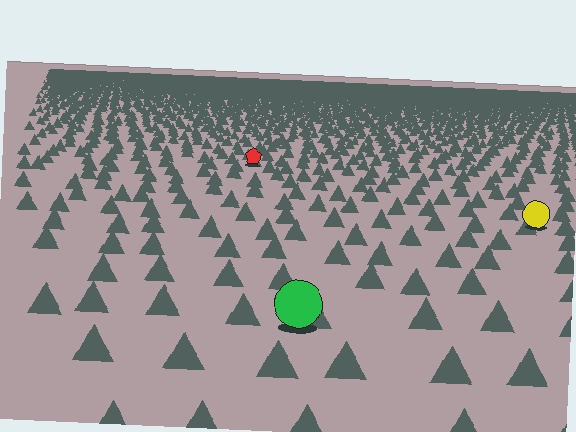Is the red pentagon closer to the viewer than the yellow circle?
No. The yellow circle is closer — you can tell from the texture gradient: the ground texture is coarser near it.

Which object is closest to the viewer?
The green circle is closest. The texture marks near it are larger and more spread out.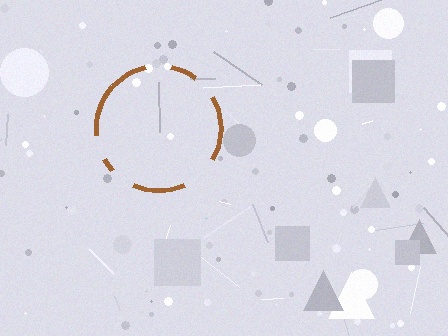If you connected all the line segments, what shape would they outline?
They would outline a circle.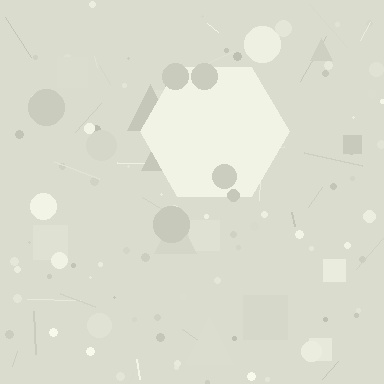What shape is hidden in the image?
A hexagon is hidden in the image.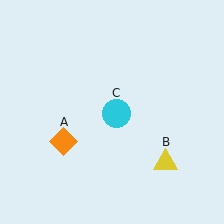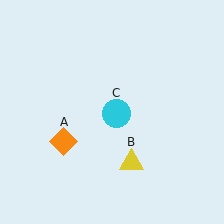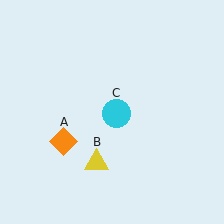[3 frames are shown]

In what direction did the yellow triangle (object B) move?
The yellow triangle (object B) moved left.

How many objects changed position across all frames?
1 object changed position: yellow triangle (object B).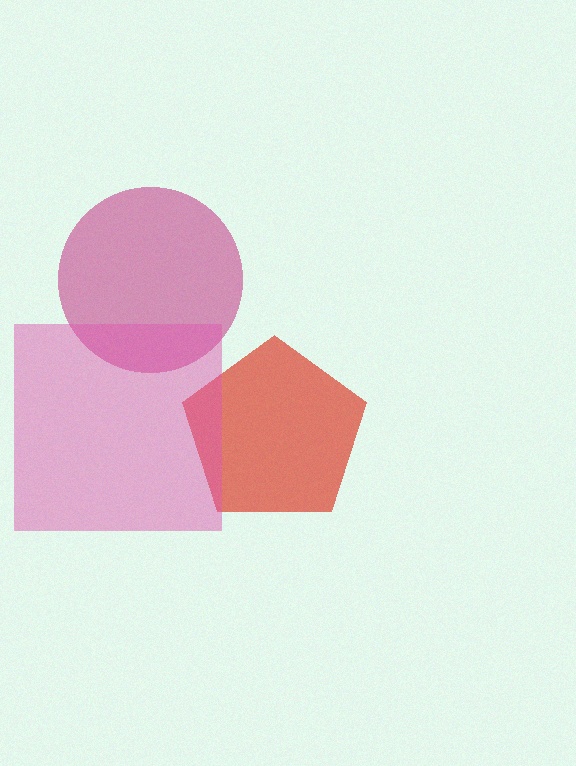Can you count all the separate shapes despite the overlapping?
Yes, there are 3 separate shapes.